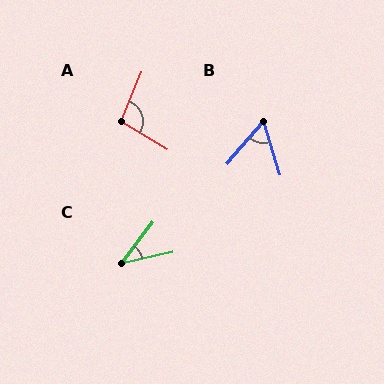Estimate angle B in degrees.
Approximately 58 degrees.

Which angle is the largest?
A, at approximately 98 degrees.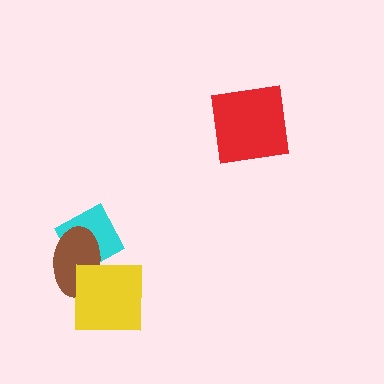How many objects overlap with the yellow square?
2 objects overlap with the yellow square.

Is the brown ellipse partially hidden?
Yes, it is partially covered by another shape.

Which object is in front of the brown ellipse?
The yellow square is in front of the brown ellipse.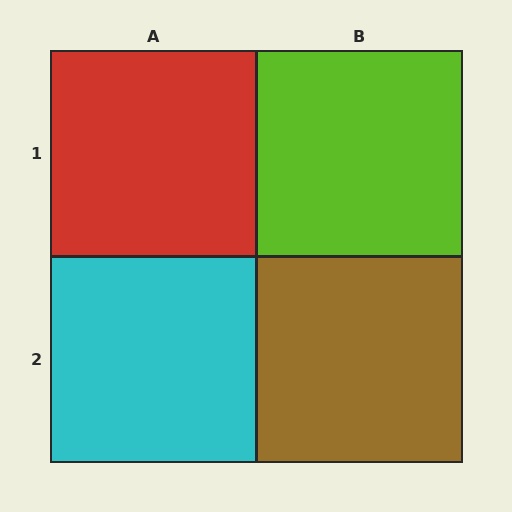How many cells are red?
1 cell is red.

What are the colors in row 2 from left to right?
Cyan, brown.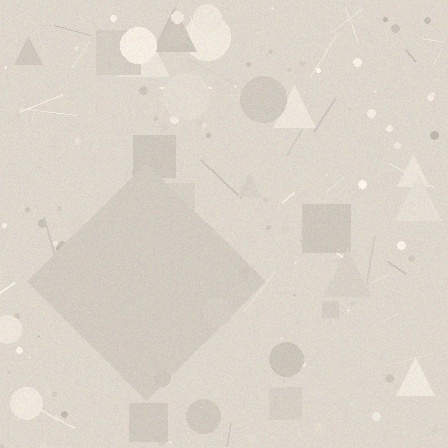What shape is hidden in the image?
A diamond is hidden in the image.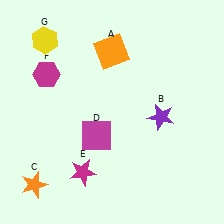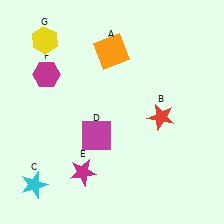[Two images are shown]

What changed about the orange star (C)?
In Image 1, C is orange. In Image 2, it changed to cyan.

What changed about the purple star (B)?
In Image 1, B is purple. In Image 2, it changed to red.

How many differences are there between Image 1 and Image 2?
There are 2 differences between the two images.